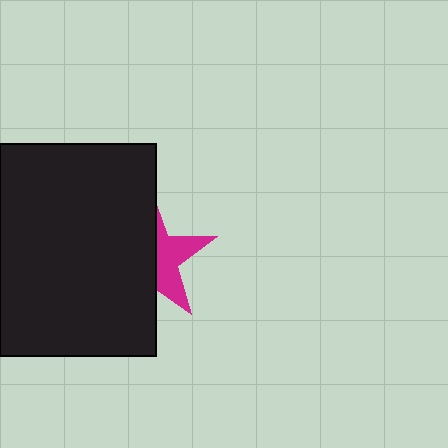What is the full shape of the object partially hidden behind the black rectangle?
The partially hidden object is a magenta star.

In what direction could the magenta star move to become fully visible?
The magenta star could move right. That would shift it out from behind the black rectangle entirely.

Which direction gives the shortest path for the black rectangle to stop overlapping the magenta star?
Moving left gives the shortest separation.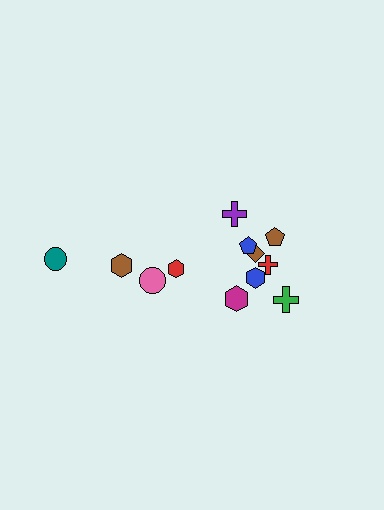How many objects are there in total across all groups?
There are 12 objects.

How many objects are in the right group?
There are 8 objects.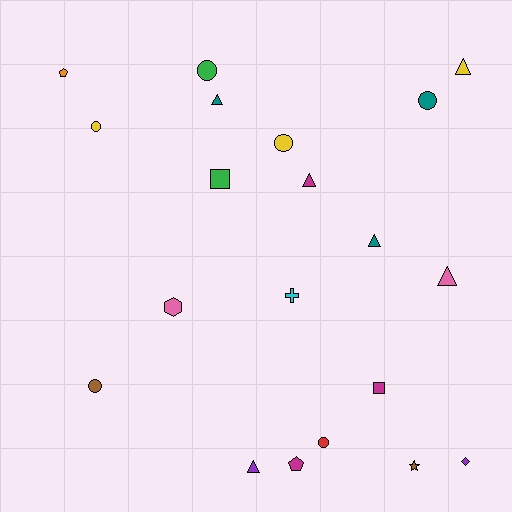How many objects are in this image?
There are 20 objects.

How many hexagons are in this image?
There is 1 hexagon.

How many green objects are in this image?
There are 2 green objects.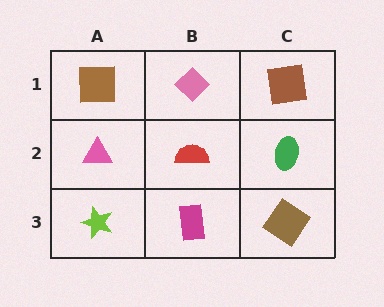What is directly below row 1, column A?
A pink triangle.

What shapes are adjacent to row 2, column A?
A brown square (row 1, column A), a lime star (row 3, column A), a red semicircle (row 2, column B).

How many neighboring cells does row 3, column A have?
2.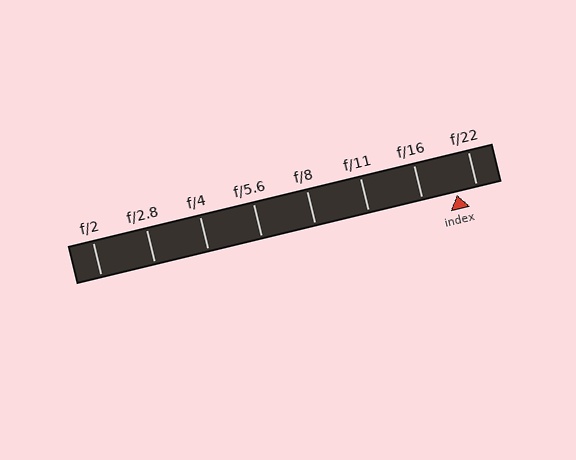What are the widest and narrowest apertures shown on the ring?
The widest aperture shown is f/2 and the narrowest is f/22.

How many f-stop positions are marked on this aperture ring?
There are 8 f-stop positions marked.